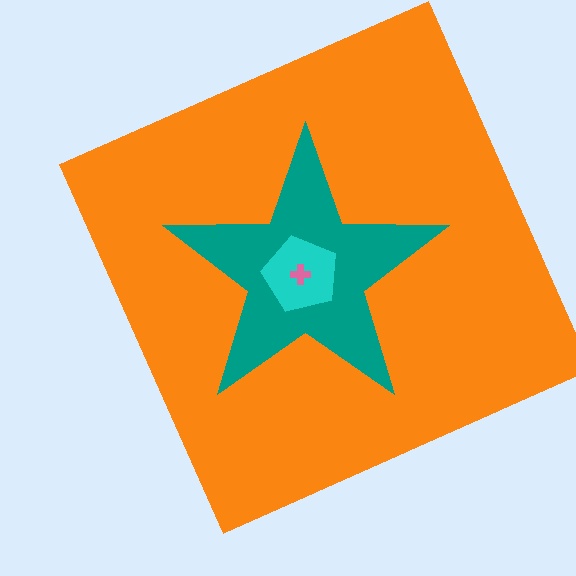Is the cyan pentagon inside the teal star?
Yes.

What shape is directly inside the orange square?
The teal star.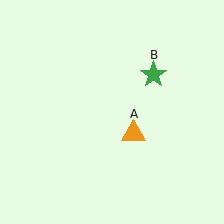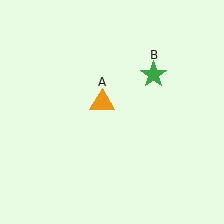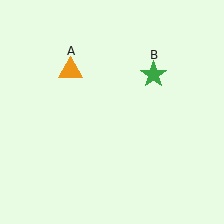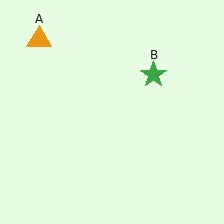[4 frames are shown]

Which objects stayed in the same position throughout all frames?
Green star (object B) remained stationary.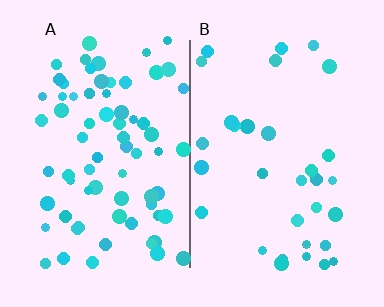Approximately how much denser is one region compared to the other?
Approximately 2.2× — region A over region B.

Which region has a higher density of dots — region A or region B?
A (the left).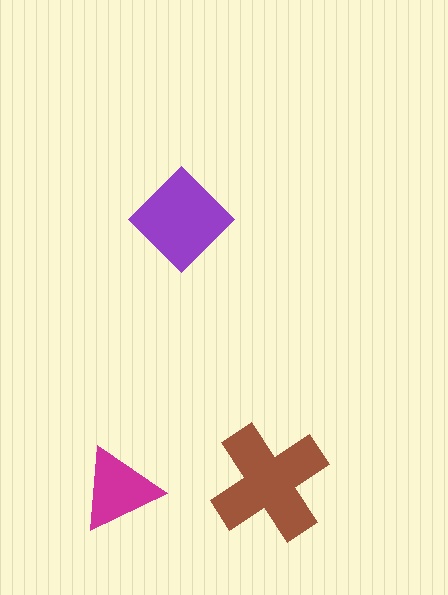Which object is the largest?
The brown cross.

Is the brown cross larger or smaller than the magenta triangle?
Larger.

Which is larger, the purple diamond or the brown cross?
The brown cross.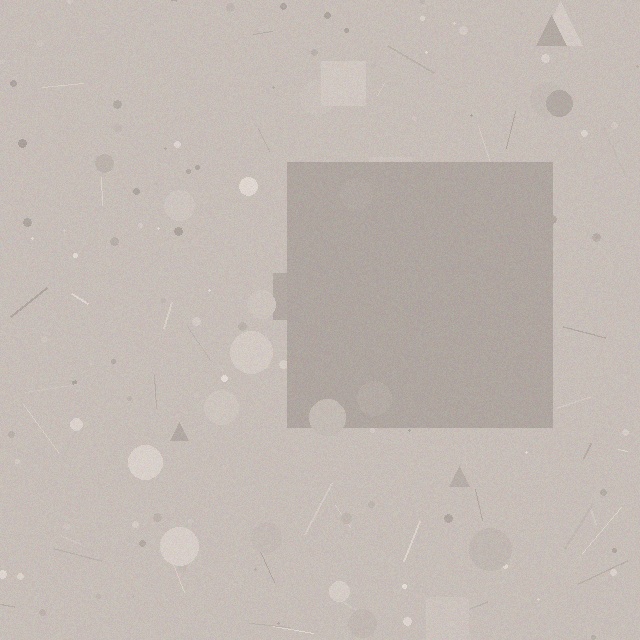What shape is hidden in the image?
A square is hidden in the image.